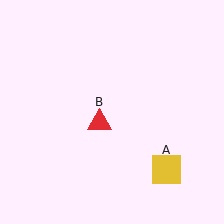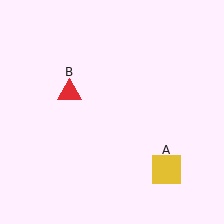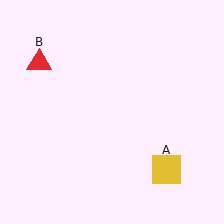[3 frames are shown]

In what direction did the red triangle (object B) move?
The red triangle (object B) moved up and to the left.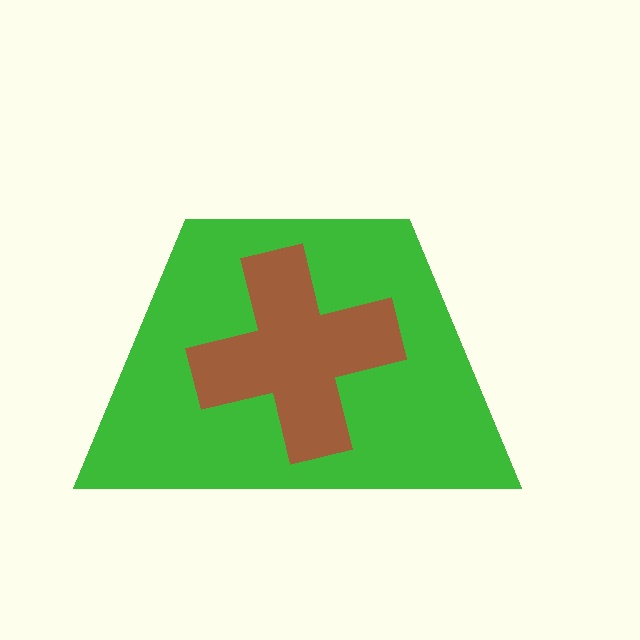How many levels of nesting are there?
2.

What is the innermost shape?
The brown cross.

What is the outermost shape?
The green trapezoid.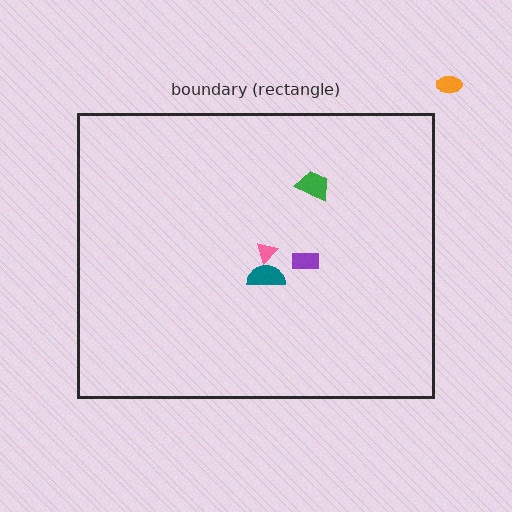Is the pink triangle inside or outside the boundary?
Inside.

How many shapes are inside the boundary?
4 inside, 1 outside.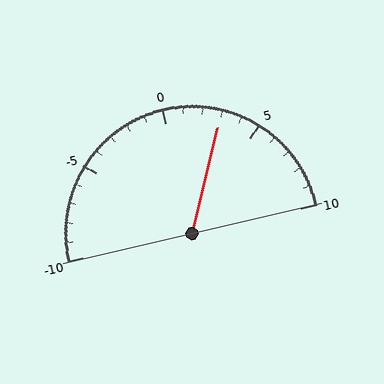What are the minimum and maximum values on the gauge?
The gauge ranges from -10 to 10.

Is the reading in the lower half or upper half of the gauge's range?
The reading is in the upper half of the range (-10 to 10).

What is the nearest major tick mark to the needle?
The nearest major tick mark is 5.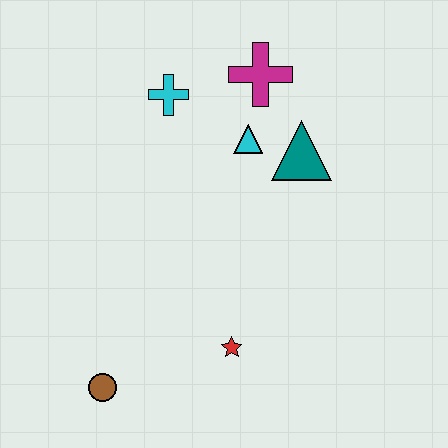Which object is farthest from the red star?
The magenta cross is farthest from the red star.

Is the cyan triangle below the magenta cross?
Yes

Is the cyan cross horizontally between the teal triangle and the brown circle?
Yes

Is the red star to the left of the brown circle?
No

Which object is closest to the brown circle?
The red star is closest to the brown circle.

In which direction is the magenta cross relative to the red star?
The magenta cross is above the red star.